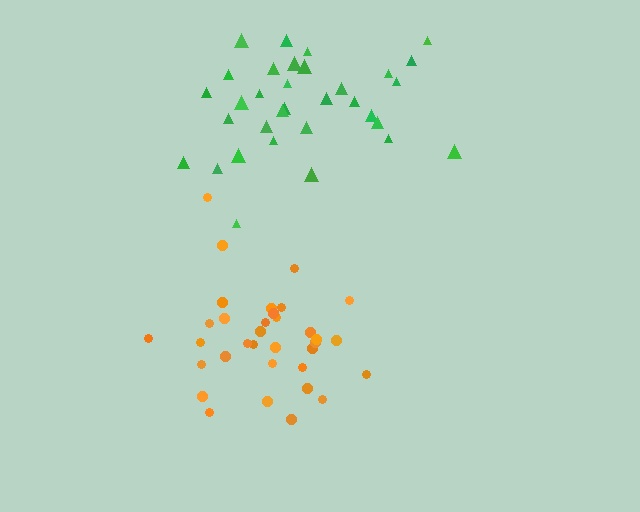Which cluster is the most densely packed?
Orange.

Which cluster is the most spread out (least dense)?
Green.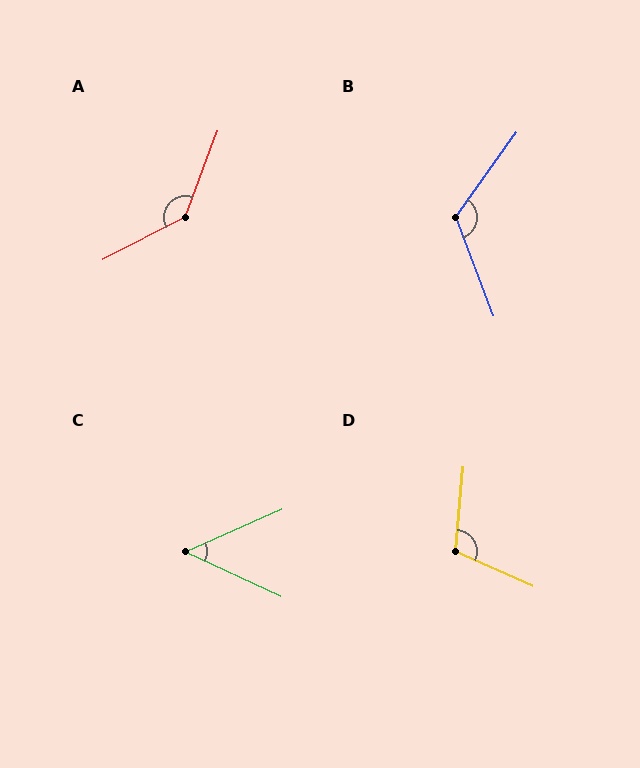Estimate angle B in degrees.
Approximately 123 degrees.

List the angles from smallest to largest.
C (49°), D (109°), B (123°), A (138°).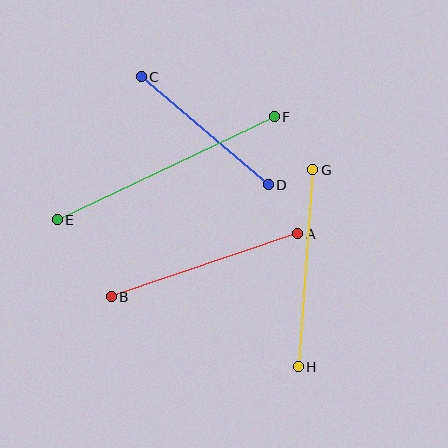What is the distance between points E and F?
The distance is approximately 240 pixels.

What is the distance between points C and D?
The distance is approximately 167 pixels.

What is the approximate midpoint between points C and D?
The midpoint is at approximately (205, 131) pixels.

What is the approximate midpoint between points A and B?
The midpoint is at approximately (205, 265) pixels.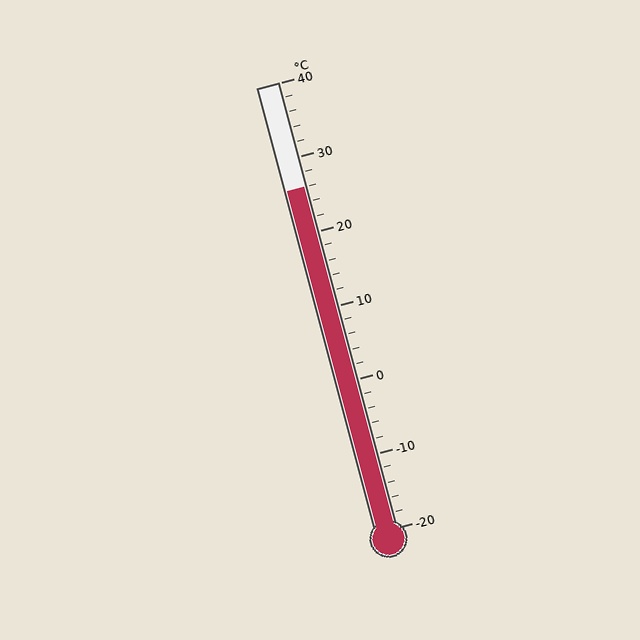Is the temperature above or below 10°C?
The temperature is above 10°C.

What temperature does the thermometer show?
The thermometer shows approximately 26°C.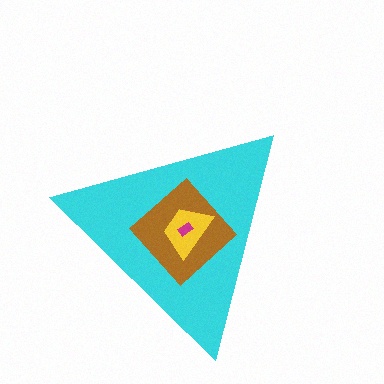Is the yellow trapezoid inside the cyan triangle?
Yes.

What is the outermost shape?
The cyan triangle.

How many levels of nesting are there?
4.